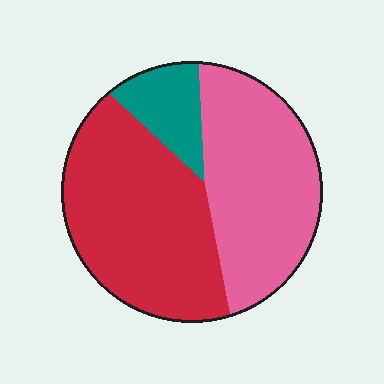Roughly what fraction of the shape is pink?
Pink covers roughly 40% of the shape.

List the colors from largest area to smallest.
From largest to smallest: red, pink, teal.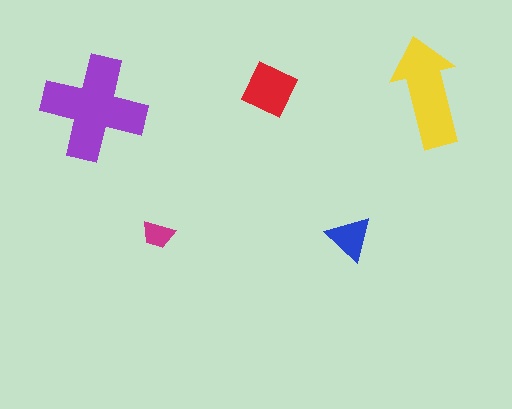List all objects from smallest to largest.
The magenta trapezoid, the blue triangle, the red square, the yellow arrow, the purple cross.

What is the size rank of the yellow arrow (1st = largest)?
2nd.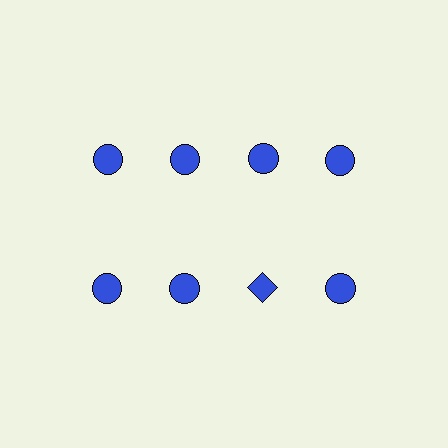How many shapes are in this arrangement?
There are 8 shapes arranged in a grid pattern.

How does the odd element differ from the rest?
It has a different shape: diamond instead of circle.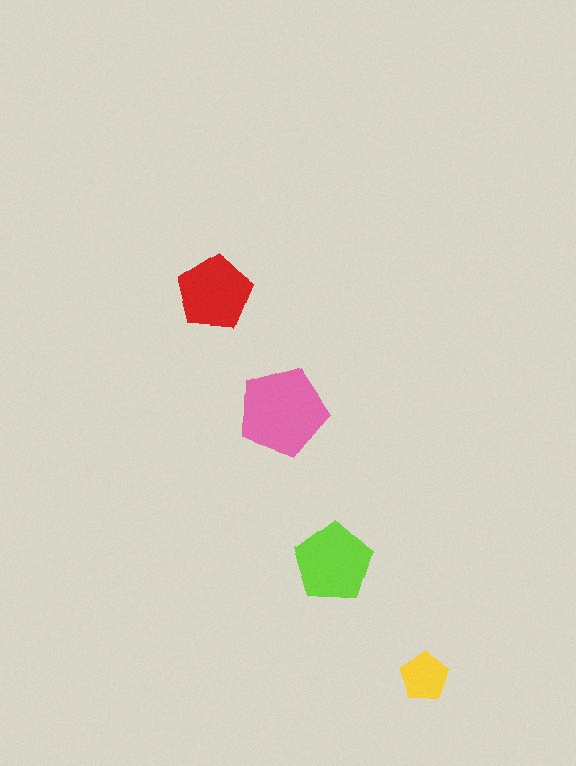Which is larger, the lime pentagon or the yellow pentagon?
The lime one.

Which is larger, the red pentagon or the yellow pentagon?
The red one.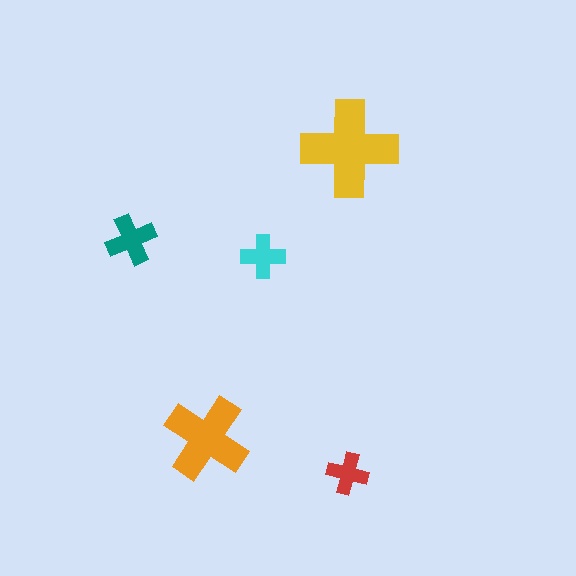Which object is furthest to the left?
The teal cross is leftmost.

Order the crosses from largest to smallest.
the yellow one, the orange one, the teal one, the cyan one, the red one.